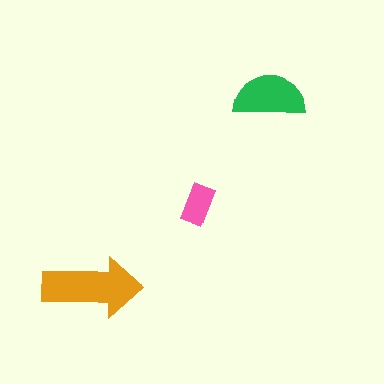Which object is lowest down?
The orange arrow is bottommost.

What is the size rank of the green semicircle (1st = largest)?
2nd.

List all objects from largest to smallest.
The orange arrow, the green semicircle, the pink rectangle.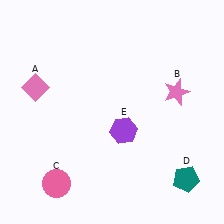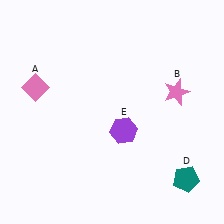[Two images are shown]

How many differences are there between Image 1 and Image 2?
There is 1 difference between the two images.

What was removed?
The pink circle (C) was removed in Image 2.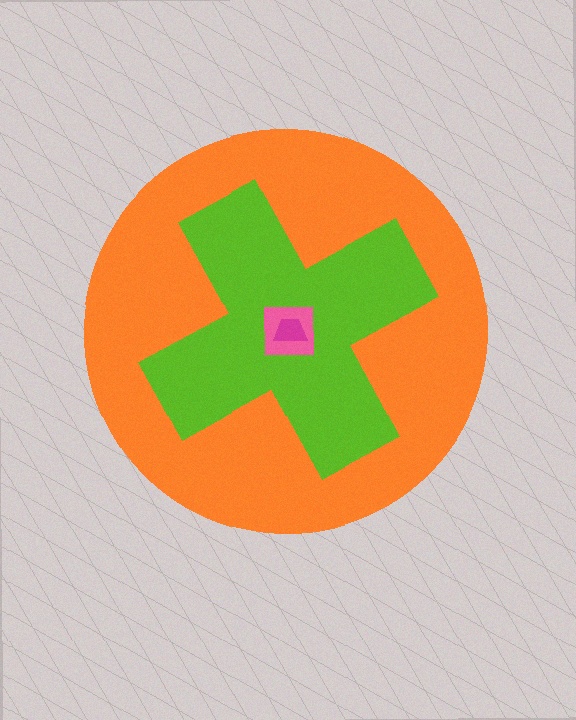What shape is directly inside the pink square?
The magenta trapezoid.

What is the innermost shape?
The magenta trapezoid.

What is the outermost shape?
The orange circle.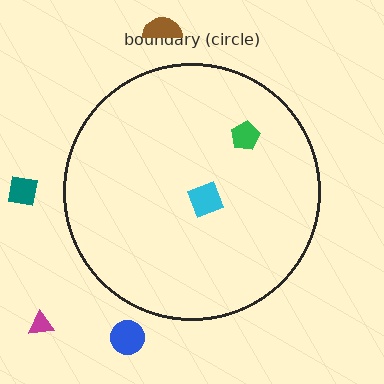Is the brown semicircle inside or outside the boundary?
Outside.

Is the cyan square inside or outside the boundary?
Inside.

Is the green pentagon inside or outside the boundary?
Inside.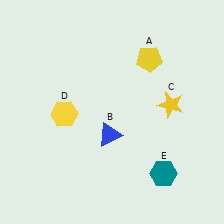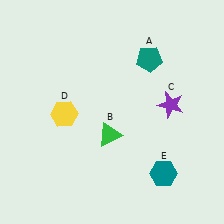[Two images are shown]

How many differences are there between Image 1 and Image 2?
There are 3 differences between the two images.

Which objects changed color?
A changed from yellow to teal. B changed from blue to green. C changed from yellow to purple.